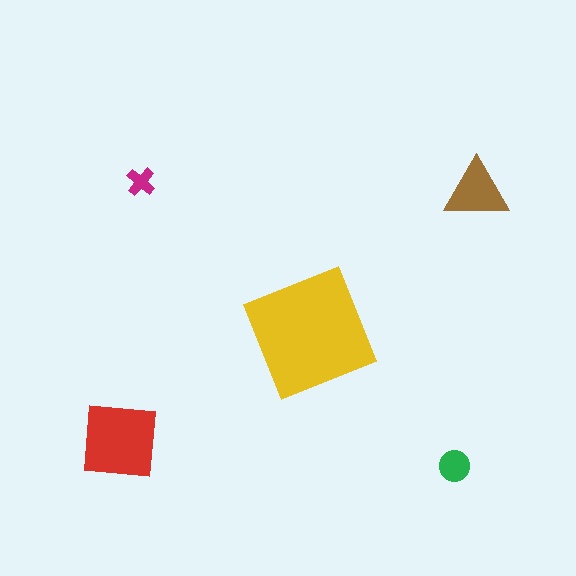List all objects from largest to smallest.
The yellow square, the red square, the brown triangle, the green circle, the magenta cross.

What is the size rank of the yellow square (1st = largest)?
1st.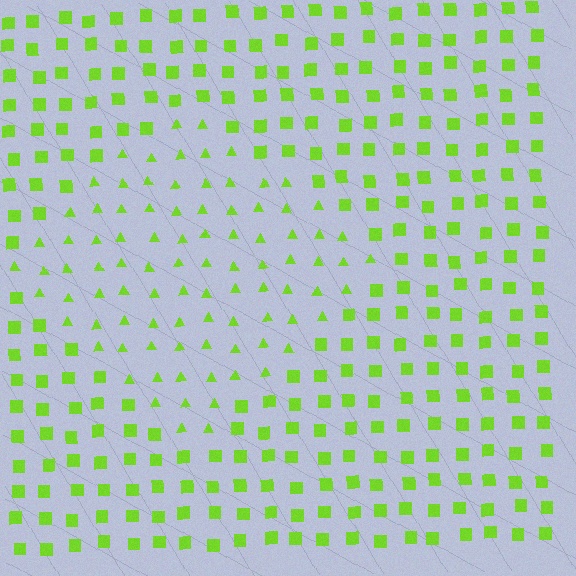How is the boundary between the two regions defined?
The boundary is defined by a change in element shape: triangles inside vs. squares outside. All elements share the same color and spacing.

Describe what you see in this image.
The image is filled with small lime elements arranged in a uniform grid. A diamond-shaped region contains triangles, while the surrounding area contains squares. The boundary is defined purely by the change in element shape.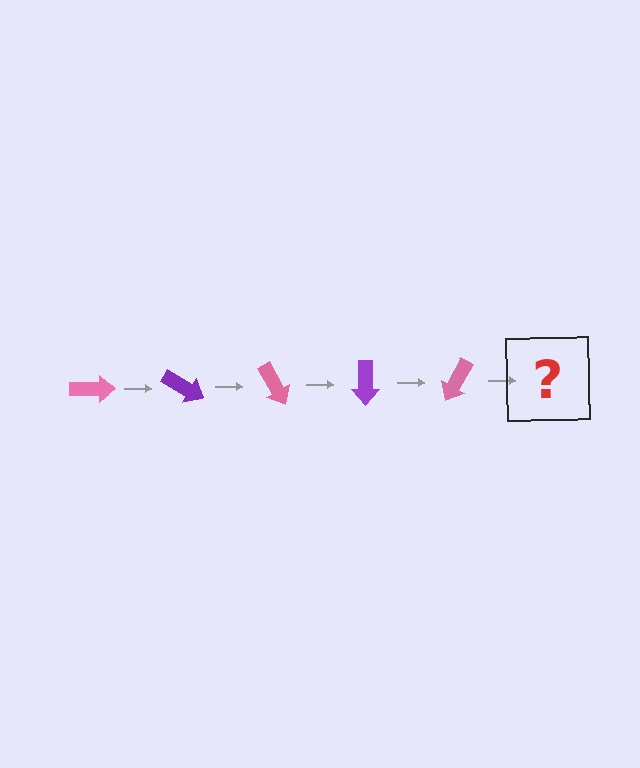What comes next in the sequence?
The next element should be a purple arrow, rotated 150 degrees from the start.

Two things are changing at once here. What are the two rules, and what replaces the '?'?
The two rules are that it rotates 30 degrees each step and the color cycles through pink and purple. The '?' should be a purple arrow, rotated 150 degrees from the start.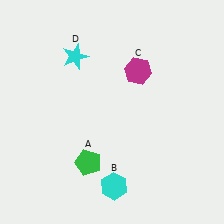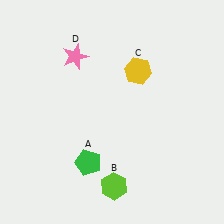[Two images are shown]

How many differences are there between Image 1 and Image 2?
There are 3 differences between the two images.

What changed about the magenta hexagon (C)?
In Image 1, C is magenta. In Image 2, it changed to yellow.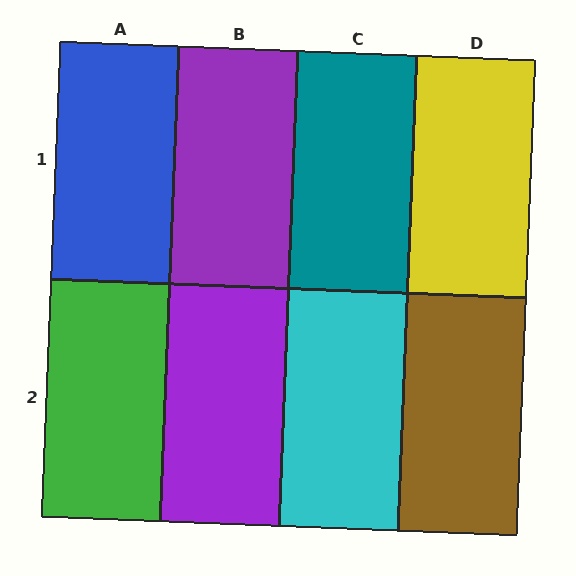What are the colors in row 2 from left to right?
Green, purple, cyan, brown.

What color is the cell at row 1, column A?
Blue.